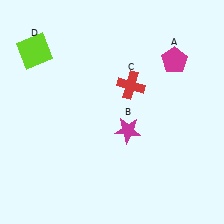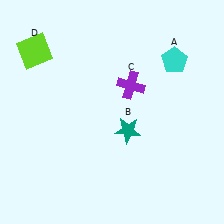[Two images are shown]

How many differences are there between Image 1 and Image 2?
There are 3 differences between the two images.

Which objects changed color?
A changed from magenta to cyan. B changed from magenta to teal. C changed from red to purple.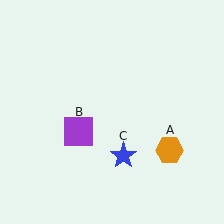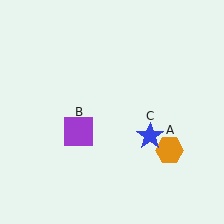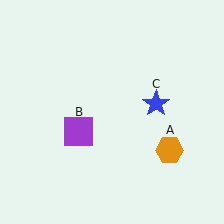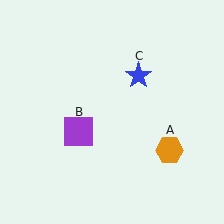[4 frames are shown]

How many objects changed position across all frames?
1 object changed position: blue star (object C).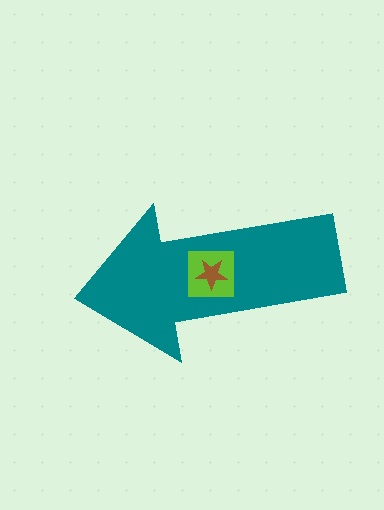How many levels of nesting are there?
3.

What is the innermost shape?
The brown star.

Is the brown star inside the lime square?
Yes.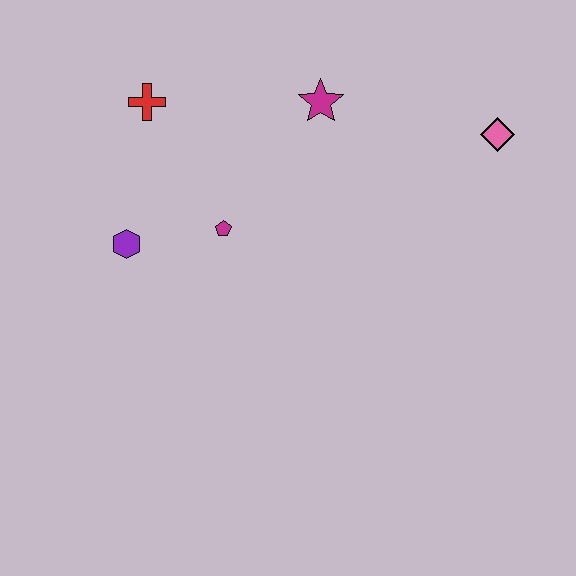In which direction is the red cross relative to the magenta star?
The red cross is to the left of the magenta star.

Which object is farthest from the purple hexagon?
The pink diamond is farthest from the purple hexagon.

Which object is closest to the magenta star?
The magenta pentagon is closest to the magenta star.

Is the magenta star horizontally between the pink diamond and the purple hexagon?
Yes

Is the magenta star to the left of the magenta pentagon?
No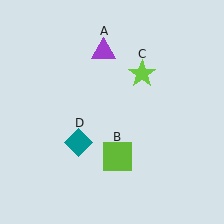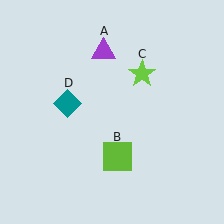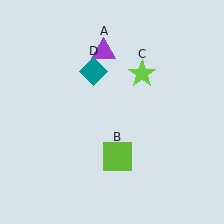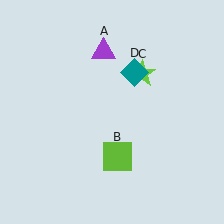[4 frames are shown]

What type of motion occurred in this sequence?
The teal diamond (object D) rotated clockwise around the center of the scene.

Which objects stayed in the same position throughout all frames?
Purple triangle (object A) and lime square (object B) and lime star (object C) remained stationary.